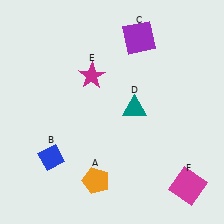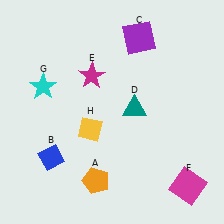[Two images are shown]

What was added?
A cyan star (G), a yellow diamond (H) were added in Image 2.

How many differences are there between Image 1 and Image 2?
There are 2 differences between the two images.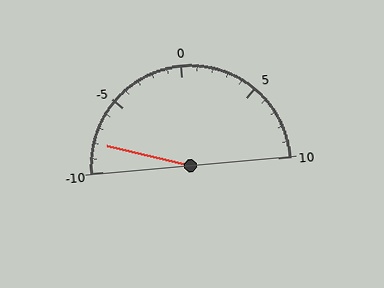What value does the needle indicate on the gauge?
The needle indicates approximately -8.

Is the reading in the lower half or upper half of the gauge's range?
The reading is in the lower half of the range (-10 to 10).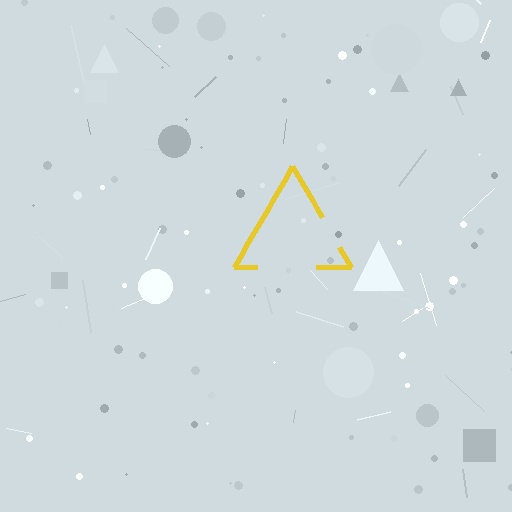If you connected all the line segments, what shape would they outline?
They would outline a triangle.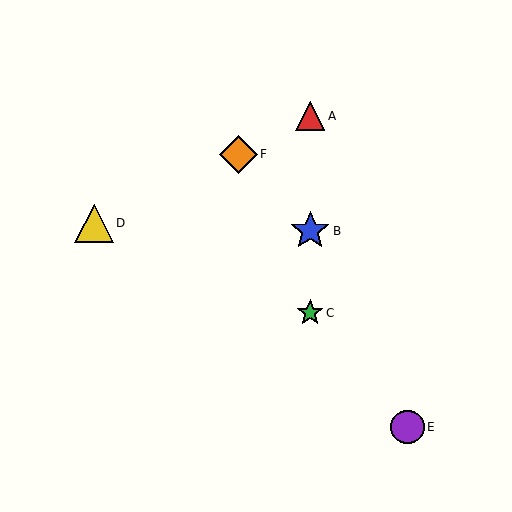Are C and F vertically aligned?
No, C is at x≈310 and F is at x≈238.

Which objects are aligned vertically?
Objects A, B, C are aligned vertically.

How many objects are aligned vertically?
3 objects (A, B, C) are aligned vertically.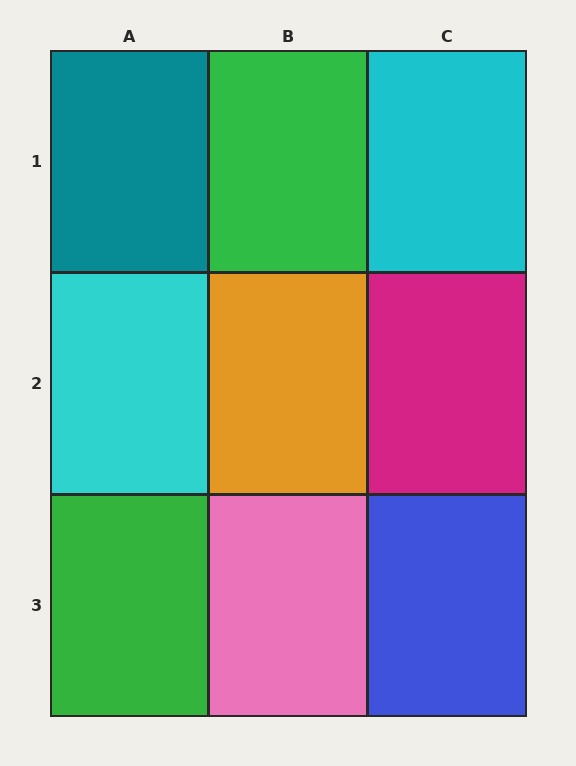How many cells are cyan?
2 cells are cyan.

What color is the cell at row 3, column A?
Green.